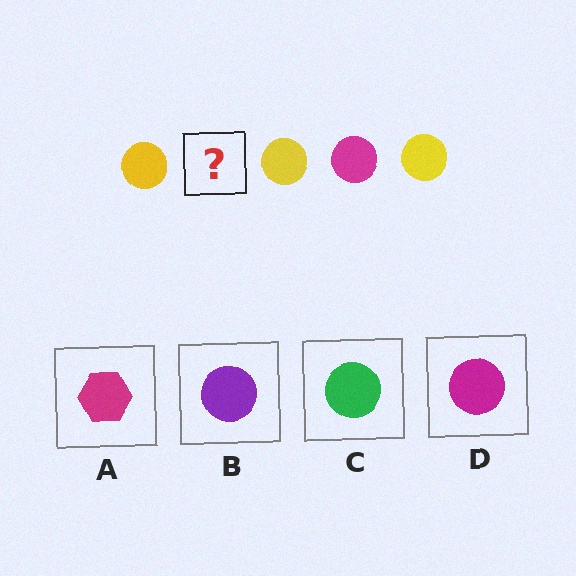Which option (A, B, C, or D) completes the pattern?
D.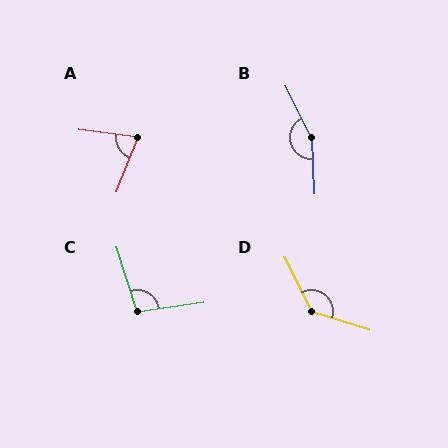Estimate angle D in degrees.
Approximately 133 degrees.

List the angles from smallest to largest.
A (75°), C (99°), D (133°), B (156°).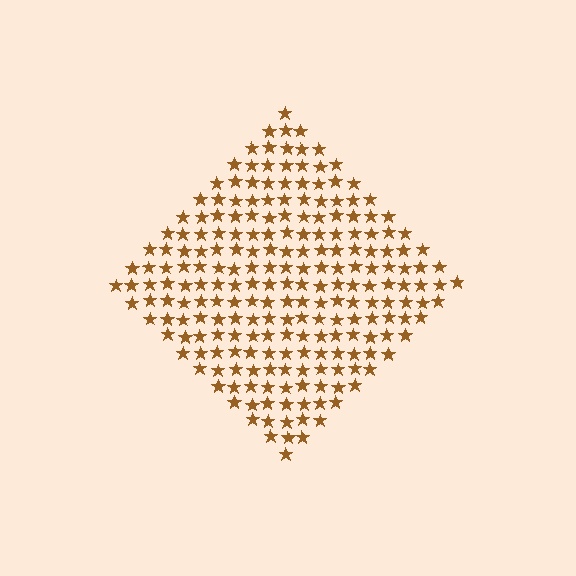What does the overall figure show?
The overall figure shows a diamond.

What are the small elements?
The small elements are stars.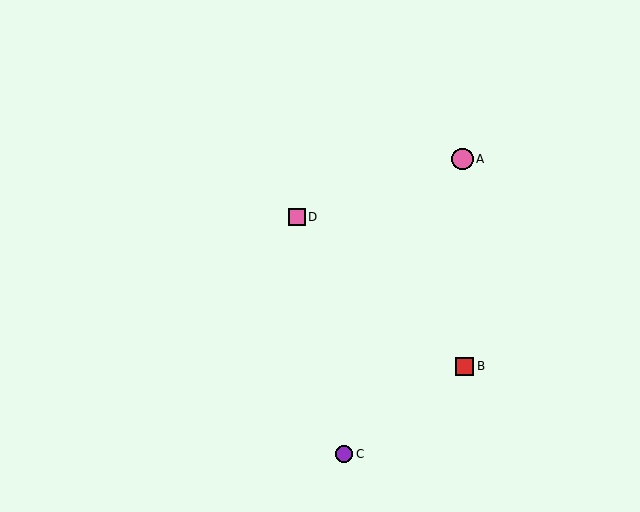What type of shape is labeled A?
Shape A is a pink circle.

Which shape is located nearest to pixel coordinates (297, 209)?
The pink square (labeled D) at (297, 217) is nearest to that location.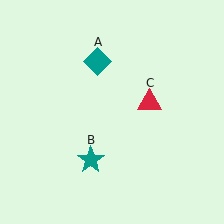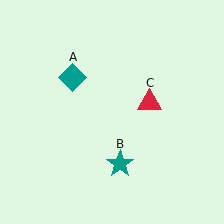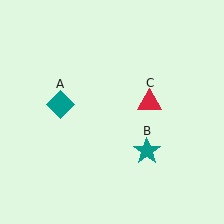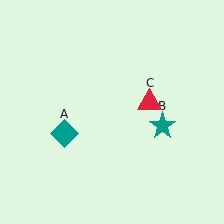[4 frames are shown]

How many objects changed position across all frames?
2 objects changed position: teal diamond (object A), teal star (object B).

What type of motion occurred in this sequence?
The teal diamond (object A), teal star (object B) rotated counterclockwise around the center of the scene.